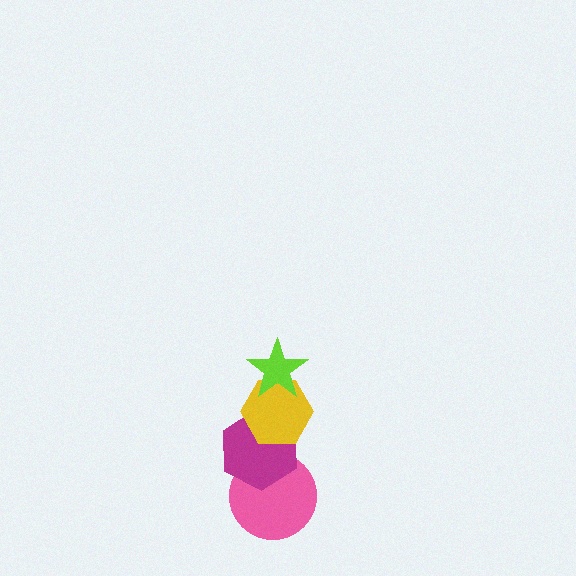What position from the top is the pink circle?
The pink circle is 4th from the top.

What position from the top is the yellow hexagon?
The yellow hexagon is 2nd from the top.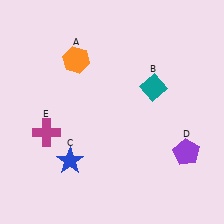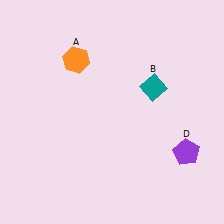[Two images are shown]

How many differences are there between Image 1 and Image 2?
There are 2 differences between the two images.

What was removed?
The blue star (C), the magenta cross (E) were removed in Image 2.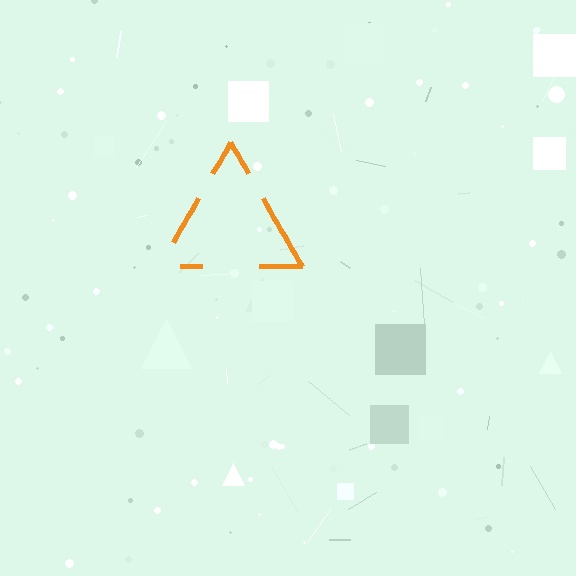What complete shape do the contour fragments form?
The contour fragments form a triangle.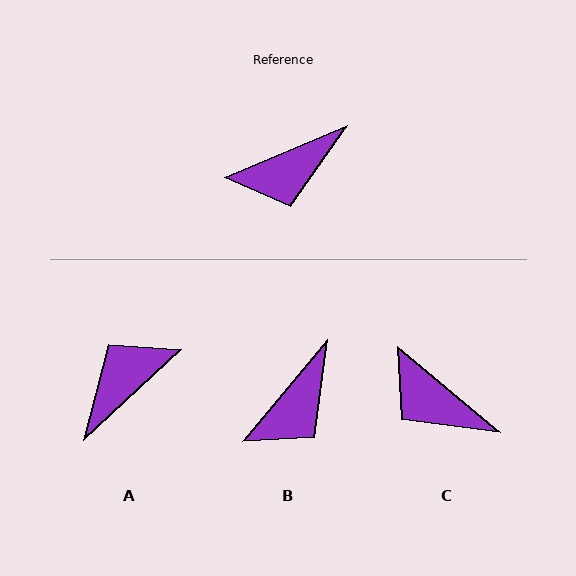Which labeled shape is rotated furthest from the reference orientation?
A, about 160 degrees away.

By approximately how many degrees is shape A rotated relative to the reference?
Approximately 160 degrees clockwise.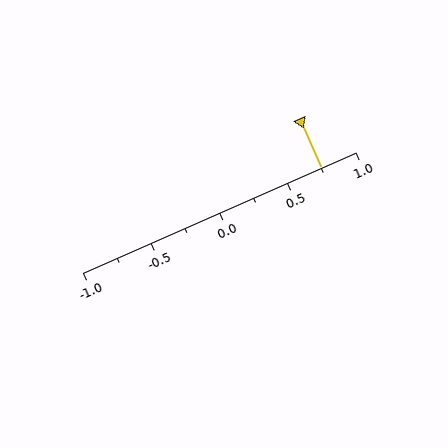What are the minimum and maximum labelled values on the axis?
The axis runs from -1.0 to 1.0.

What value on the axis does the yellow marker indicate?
The marker indicates approximately 0.75.